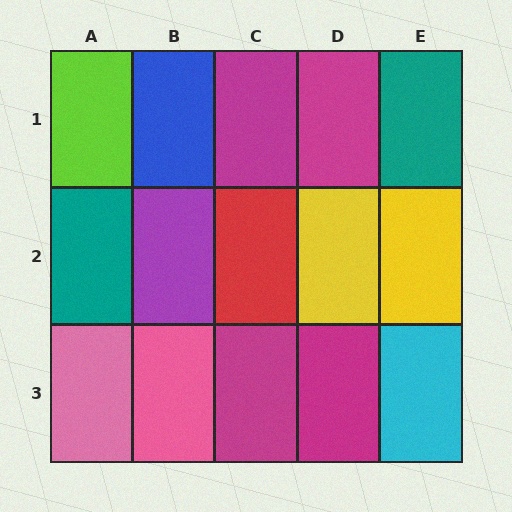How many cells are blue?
1 cell is blue.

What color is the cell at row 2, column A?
Teal.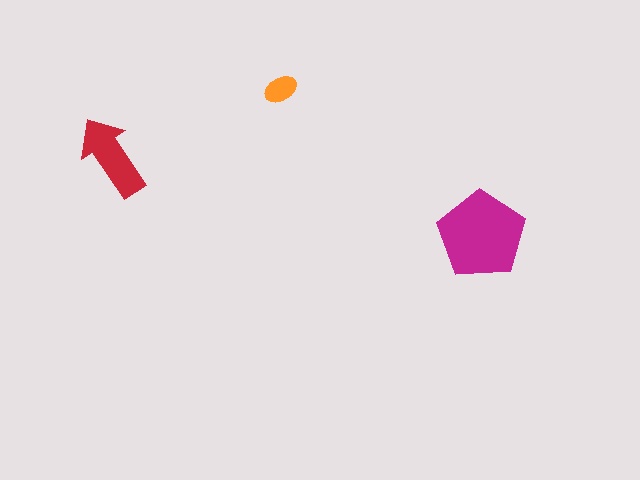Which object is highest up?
The orange ellipse is topmost.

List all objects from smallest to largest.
The orange ellipse, the red arrow, the magenta pentagon.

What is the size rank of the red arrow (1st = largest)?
2nd.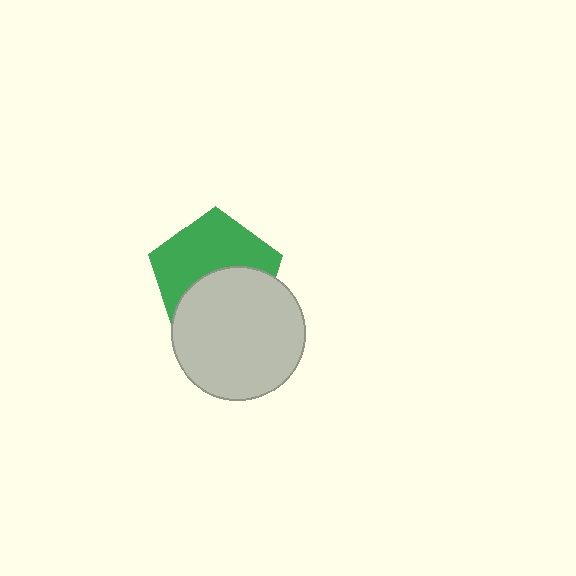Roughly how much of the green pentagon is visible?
About half of it is visible (roughly 53%).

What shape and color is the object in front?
The object in front is a light gray circle.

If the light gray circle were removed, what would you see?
You would see the complete green pentagon.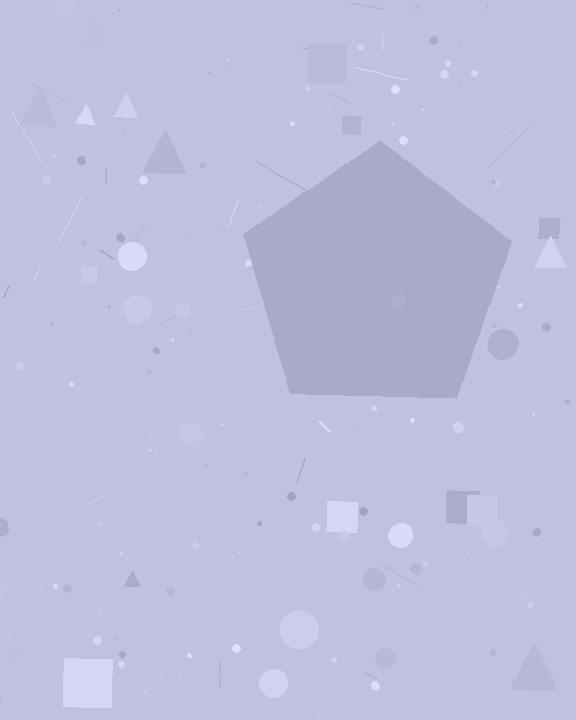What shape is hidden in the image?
A pentagon is hidden in the image.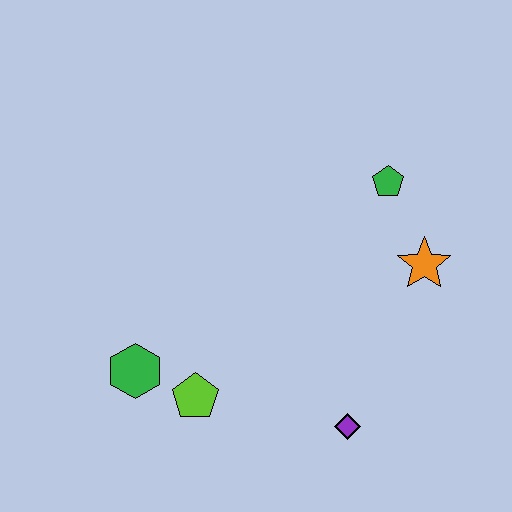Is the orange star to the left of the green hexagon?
No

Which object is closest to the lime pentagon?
The green hexagon is closest to the lime pentagon.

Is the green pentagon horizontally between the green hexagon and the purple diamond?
No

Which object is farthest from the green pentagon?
The green hexagon is farthest from the green pentagon.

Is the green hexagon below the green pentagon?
Yes